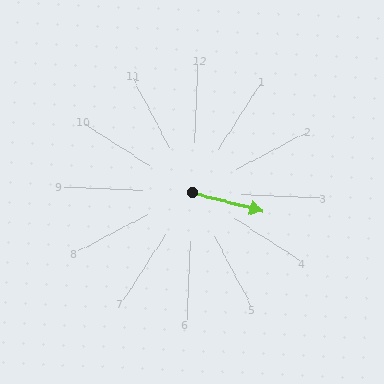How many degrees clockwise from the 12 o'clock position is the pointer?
Approximately 102 degrees.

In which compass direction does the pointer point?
East.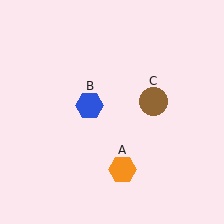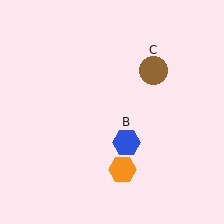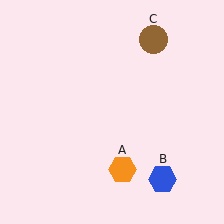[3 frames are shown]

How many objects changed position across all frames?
2 objects changed position: blue hexagon (object B), brown circle (object C).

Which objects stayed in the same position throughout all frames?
Orange hexagon (object A) remained stationary.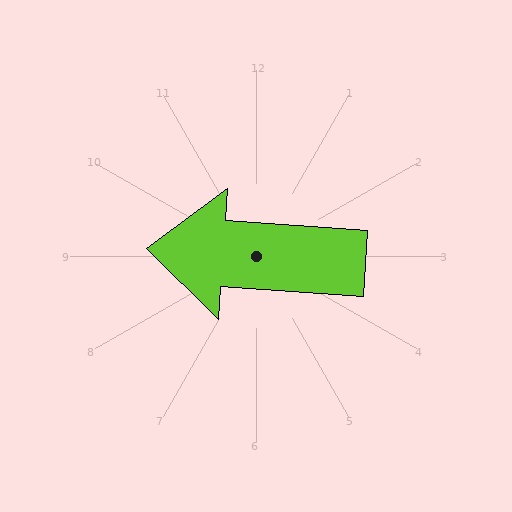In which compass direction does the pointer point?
West.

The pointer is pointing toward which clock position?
Roughly 9 o'clock.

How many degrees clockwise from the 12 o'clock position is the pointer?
Approximately 274 degrees.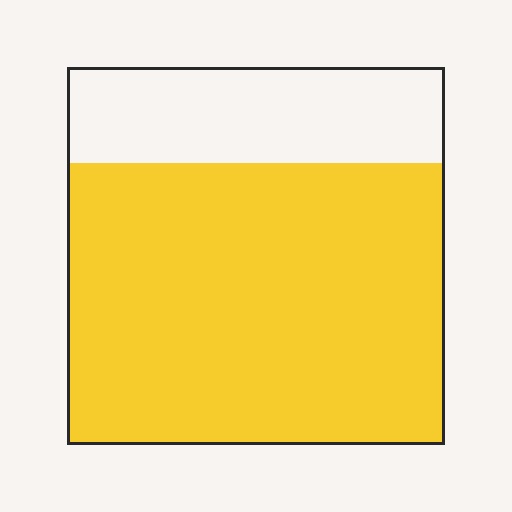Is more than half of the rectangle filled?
Yes.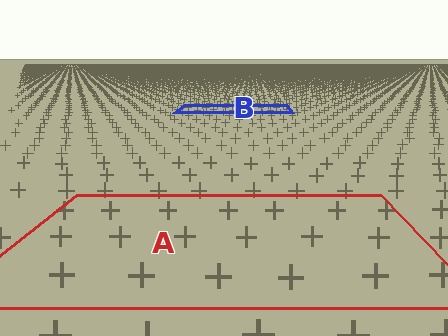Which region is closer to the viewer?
Region A is closer. The texture elements there are larger and more spread out.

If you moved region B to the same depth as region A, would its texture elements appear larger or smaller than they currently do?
They would appear larger. At a closer depth, the same texture elements are projected at a bigger on-screen size.